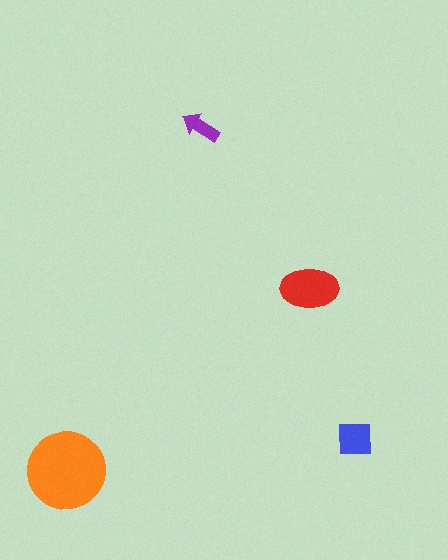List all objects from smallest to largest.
The purple arrow, the blue square, the red ellipse, the orange circle.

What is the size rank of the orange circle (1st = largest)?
1st.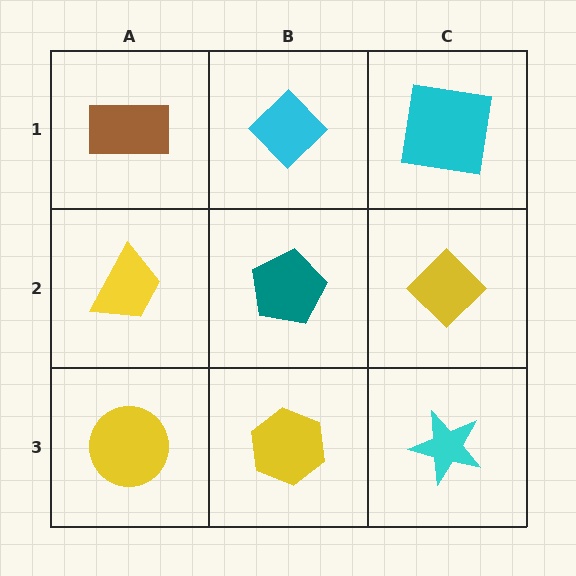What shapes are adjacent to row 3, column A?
A yellow trapezoid (row 2, column A), a yellow hexagon (row 3, column B).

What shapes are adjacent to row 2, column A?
A brown rectangle (row 1, column A), a yellow circle (row 3, column A), a teal pentagon (row 2, column B).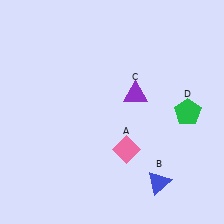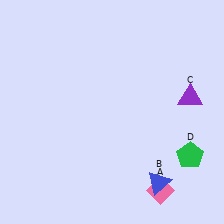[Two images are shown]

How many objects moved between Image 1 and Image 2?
3 objects moved between the two images.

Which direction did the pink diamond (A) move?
The pink diamond (A) moved down.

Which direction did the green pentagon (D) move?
The green pentagon (D) moved down.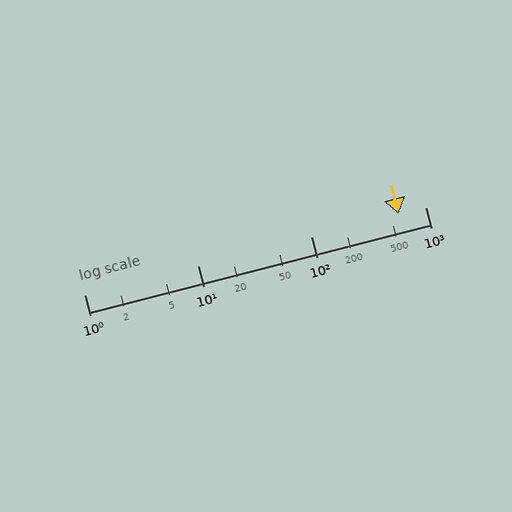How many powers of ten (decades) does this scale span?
The scale spans 3 decades, from 1 to 1000.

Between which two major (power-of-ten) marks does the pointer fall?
The pointer is between 100 and 1000.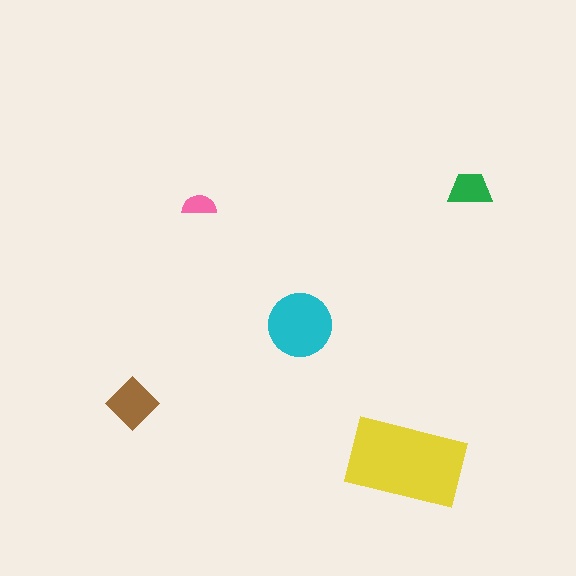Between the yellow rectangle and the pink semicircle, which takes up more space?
The yellow rectangle.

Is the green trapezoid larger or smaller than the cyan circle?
Smaller.